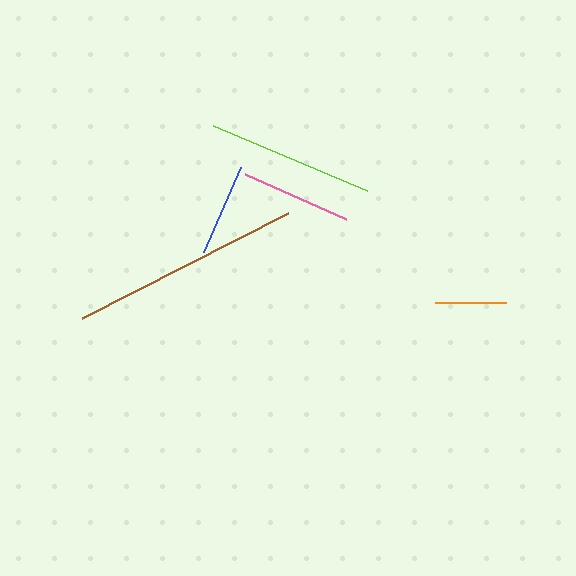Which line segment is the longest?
The brown line is the longest at approximately 231 pixels.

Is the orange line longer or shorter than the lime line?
The lime line is longer than the orange line.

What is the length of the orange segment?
The orange segment is approximately 71 pixels long.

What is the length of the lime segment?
The lime segment is approximately 167 pixels long.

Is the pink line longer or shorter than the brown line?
The brown line is longer than the pink line.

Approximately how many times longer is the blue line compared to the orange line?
The blue line is approximately 1.3 times the length of the orange line.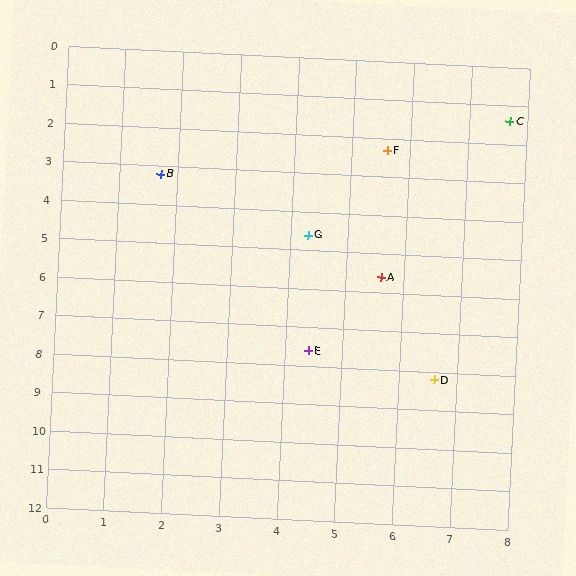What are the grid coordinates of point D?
Point D is at approximately (6.6, 8.2).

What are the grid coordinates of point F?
Point F is at approximately (5.6, 2.3).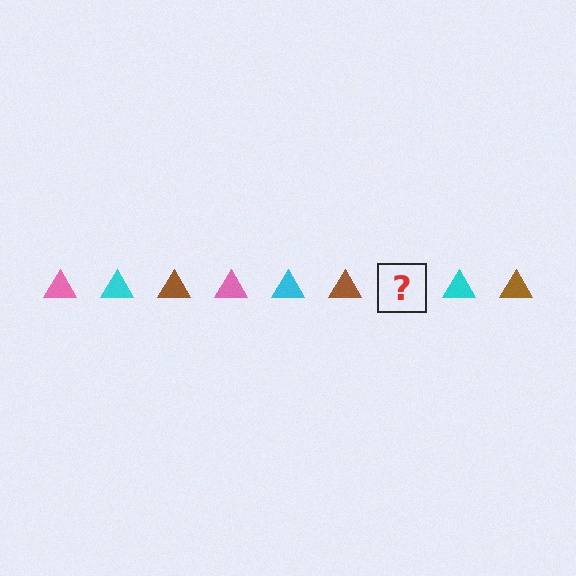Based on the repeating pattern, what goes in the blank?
The blank should be a pink triangle.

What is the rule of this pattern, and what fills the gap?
The rule is that the pattern cycles through pink, cyan, brown triangles. The gap should be filled with a pink triangle.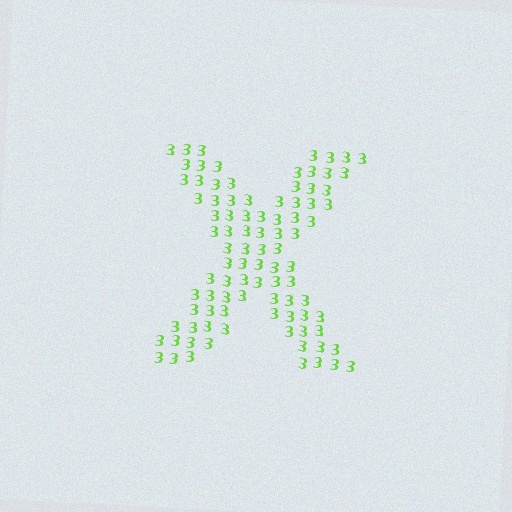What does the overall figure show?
The overall figure shows the letter X.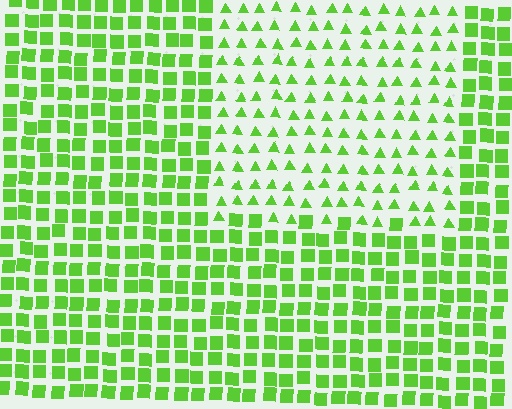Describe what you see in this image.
The image is filled with small lime elements arranged in a uniform grid. A rectangle-shaped region contains triangles, while the surrounding area contains squares. The boundary is defined purely by the change in element shape.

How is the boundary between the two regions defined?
The boundary is defined by a change in element shape: triangles inside vs. squares outside. All elements share the same color and spacing.